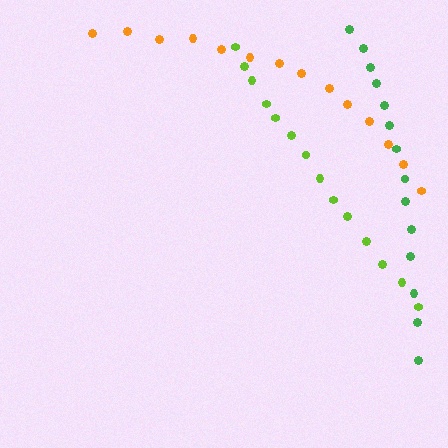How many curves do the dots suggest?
There are 3 distinct paths.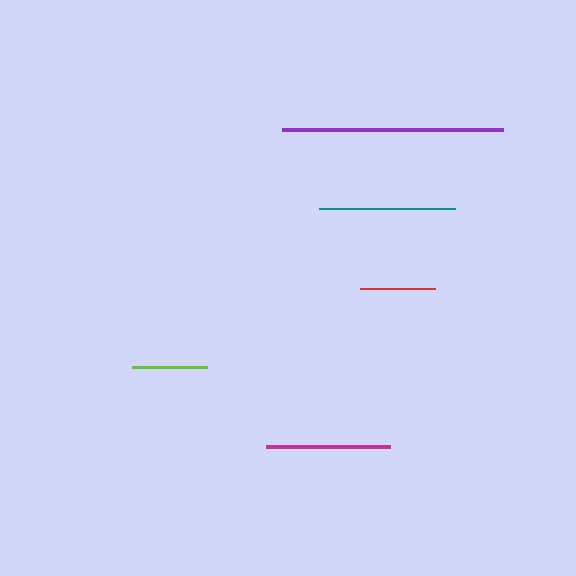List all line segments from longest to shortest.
From longest to shortest: purple, teal, magenta, red, lime.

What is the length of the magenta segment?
The magenta segment is approximately 124 pixels long.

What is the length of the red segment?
The red segment is approximately 75 pixels long.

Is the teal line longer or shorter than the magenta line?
The teal line is longer than the magenta line.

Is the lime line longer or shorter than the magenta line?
The magenta line is longer than the lime line.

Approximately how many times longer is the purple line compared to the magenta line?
The purple line is approximately 1.8 times the length of the magenta line.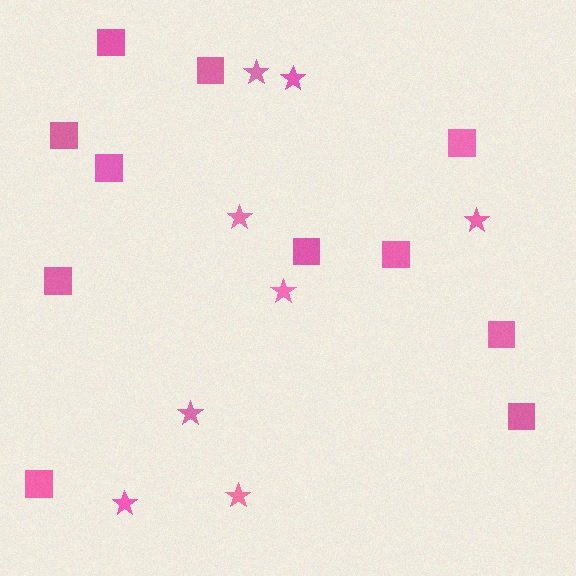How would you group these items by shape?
There are 2 groups: one group of squares (11) and one group of stars (8).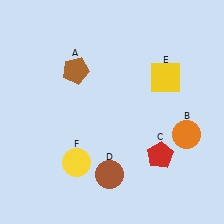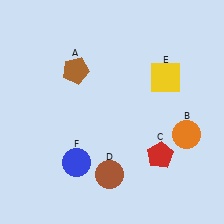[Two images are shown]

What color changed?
The circle (F) changed from yellow in Image 1 to blue in Image 2.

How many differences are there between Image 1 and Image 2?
There is 1 difference between the two images.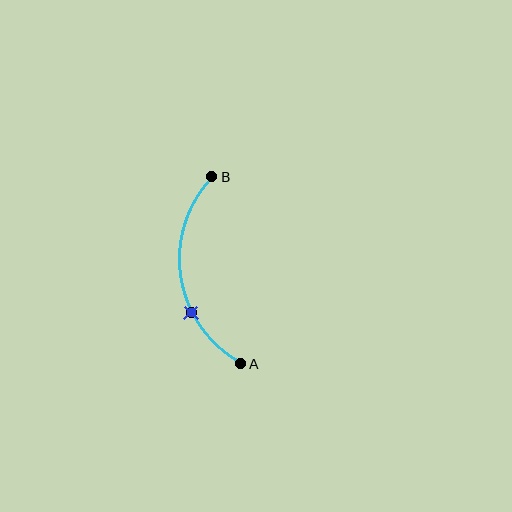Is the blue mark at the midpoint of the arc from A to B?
No. The blue mark lies on the arc but is closer to endpoint A. The arc midpoint would be at the point on the curve equidistant along the arc from both A and B.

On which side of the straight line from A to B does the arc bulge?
The arc bulges to the left of the straight line connecting A and B.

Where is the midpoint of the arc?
The arc midpoint is the point on the curve farthest from the straight line joining A and B. It sits to the left of that line.